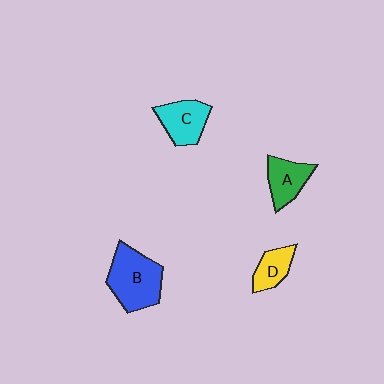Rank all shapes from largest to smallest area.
From largest to smallest: B (blue), C (cyan), A (green), D (yellow).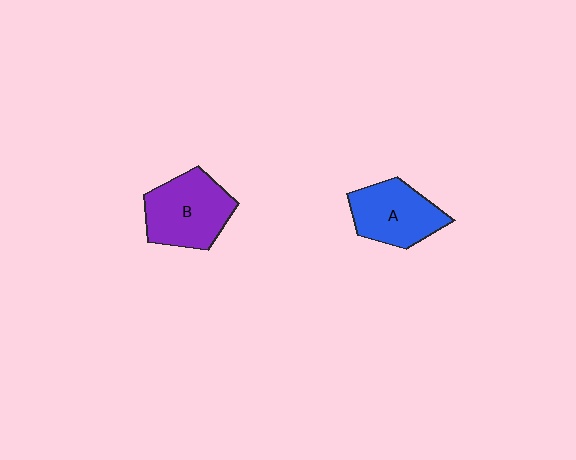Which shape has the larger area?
Shape B (purple).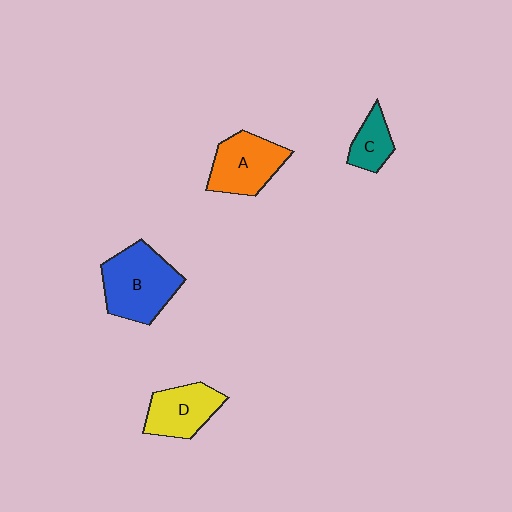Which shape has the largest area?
Shape B (blue).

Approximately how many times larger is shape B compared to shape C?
Approximately 2.4 times.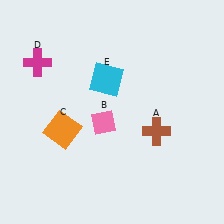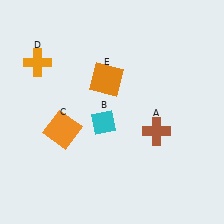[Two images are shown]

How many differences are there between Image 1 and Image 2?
There are 3 differences between the two images.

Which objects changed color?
B changed from pink to cyan. D changed from magenta to orange. E changed from cyan to orange.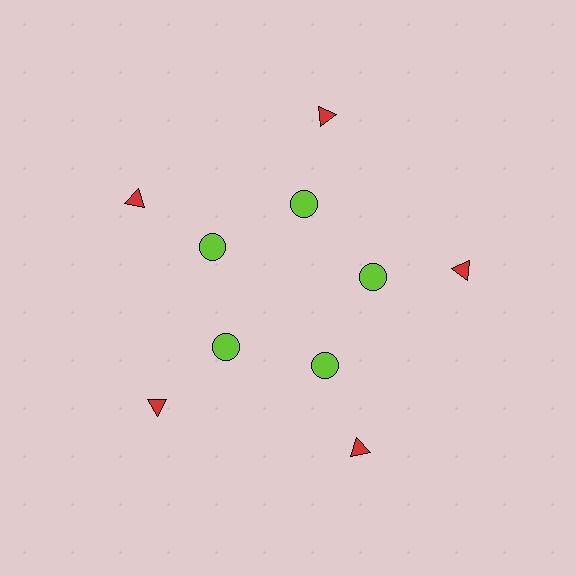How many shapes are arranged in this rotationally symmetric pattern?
There are 10 shapes, arranged in 5 groups of 2.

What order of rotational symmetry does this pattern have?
This pattern has 5-fold rotational symmetry.